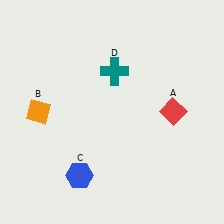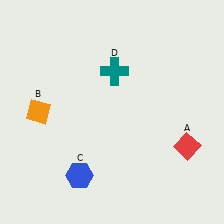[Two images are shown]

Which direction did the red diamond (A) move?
The red diamond (A) moved down.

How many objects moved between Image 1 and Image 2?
1 object moved between the two images.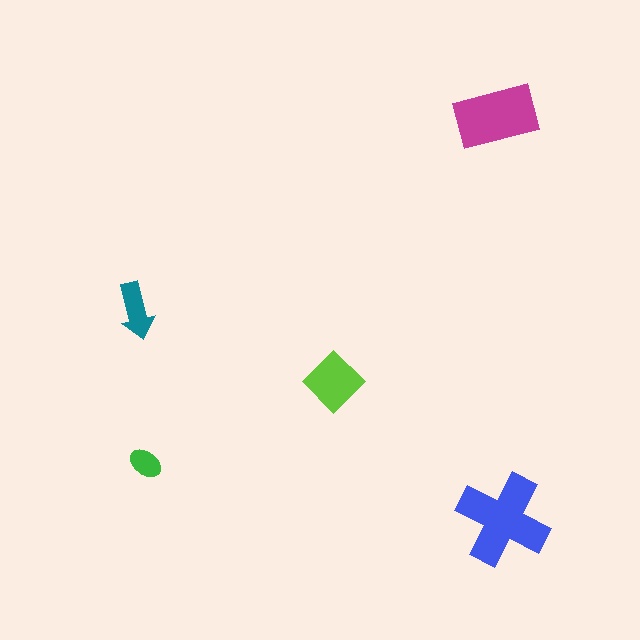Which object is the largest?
The blue cross.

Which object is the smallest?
The green ellipse.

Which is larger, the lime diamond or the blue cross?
The blue cross.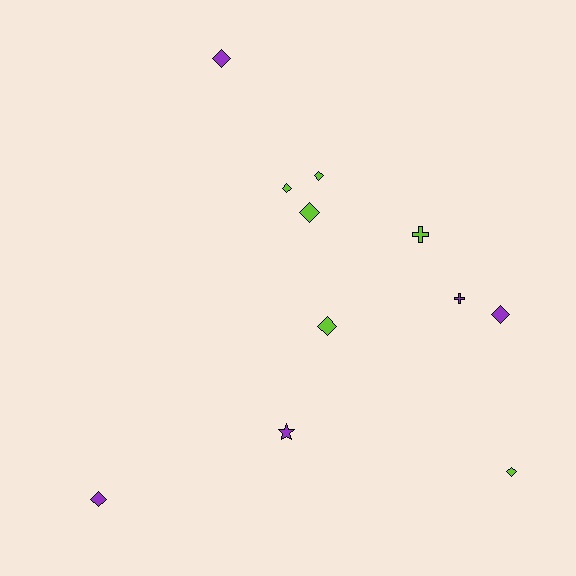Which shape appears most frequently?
Diamond, with 8 objects.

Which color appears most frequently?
Lime, with 6 objects.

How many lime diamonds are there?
There are 5 lime diamonds.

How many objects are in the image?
There are 11 objects.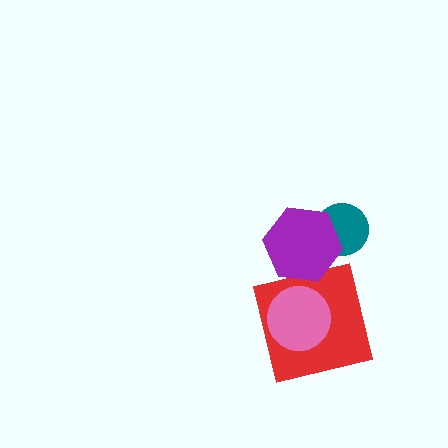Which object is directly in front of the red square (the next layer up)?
The pink circle is directly in front of the red square.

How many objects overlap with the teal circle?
1 object overlaps with the teal circle.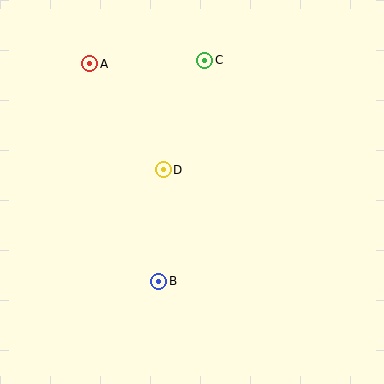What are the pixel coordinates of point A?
Point A is at (90, 64).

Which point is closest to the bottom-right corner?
Point B is closest to the bottom-right corner.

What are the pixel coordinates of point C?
Point C is at (205, 60).